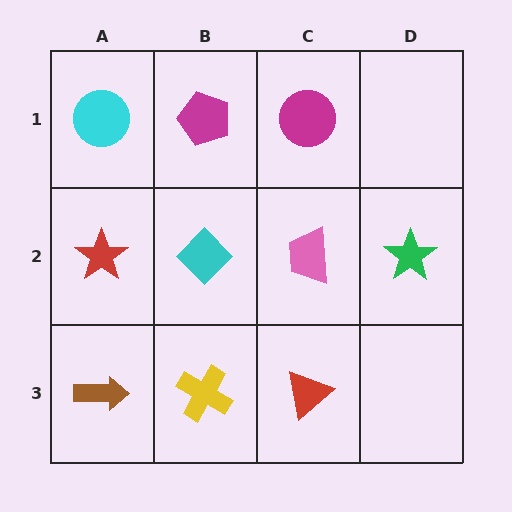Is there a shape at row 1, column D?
No, that cell is empty.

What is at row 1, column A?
A cyan circle.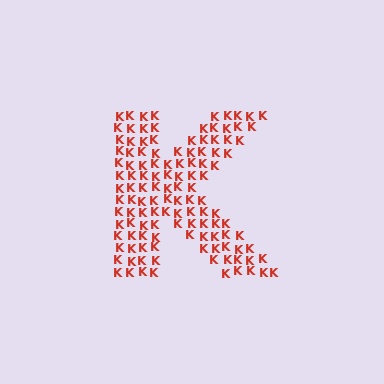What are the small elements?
The small elements are letter K's.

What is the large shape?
The large shape is the letter K.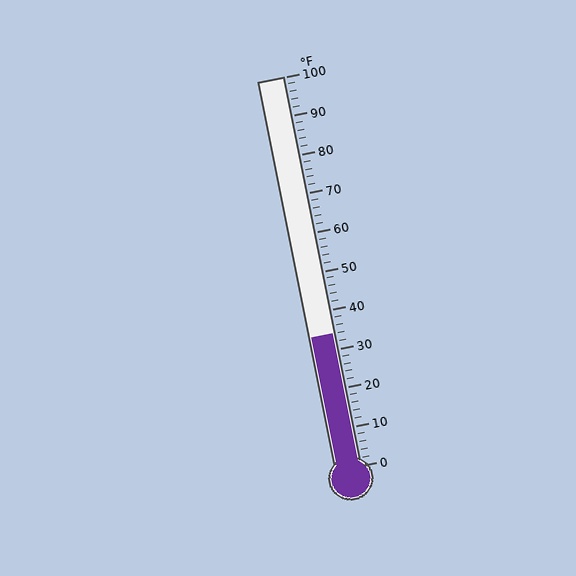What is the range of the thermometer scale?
The thermometer scale ranges from 0°F to 100°F.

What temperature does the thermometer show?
The thermometer shows approximately 34°F.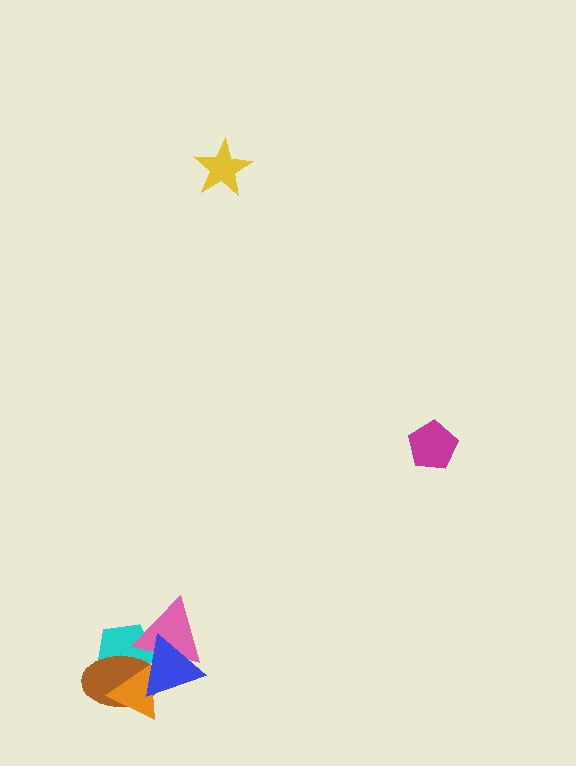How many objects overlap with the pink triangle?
3 objects overlap with the pink triangle.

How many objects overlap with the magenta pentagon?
0 objects overlap with the magenta pentagon.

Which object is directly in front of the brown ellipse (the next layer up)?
The orange triangle is directly in front of the brown ellipse.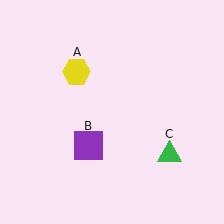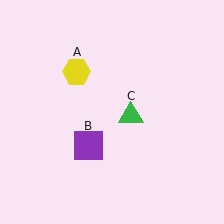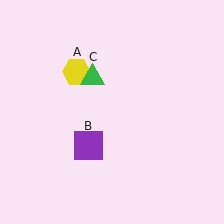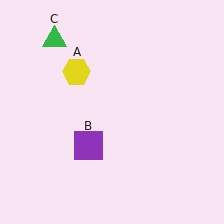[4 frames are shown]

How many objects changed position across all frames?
1 object changed position: green triangle (object C).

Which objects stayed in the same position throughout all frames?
Yellow hexagon (object A) and purple square (object B) remained stationary.